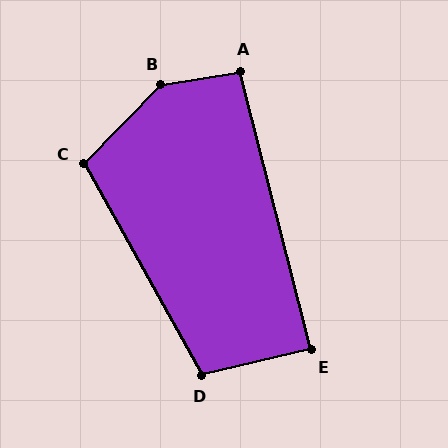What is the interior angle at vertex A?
Approximately 95 degrees (obtuse).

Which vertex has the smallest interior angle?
E, at approximately 89 degrees.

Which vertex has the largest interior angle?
B, at approximately 144 degrees.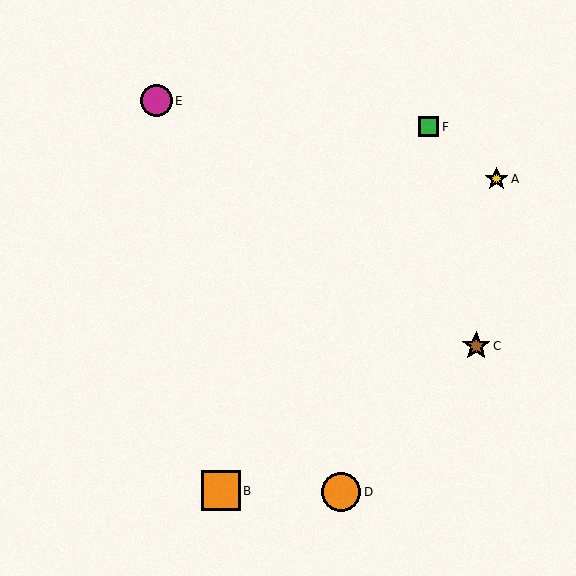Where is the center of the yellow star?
The center of the yellow star is at (496, 179).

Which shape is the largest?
The orange circle (labeled D) is the largest.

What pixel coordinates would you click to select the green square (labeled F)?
Click at (428, 127) to select the green square F.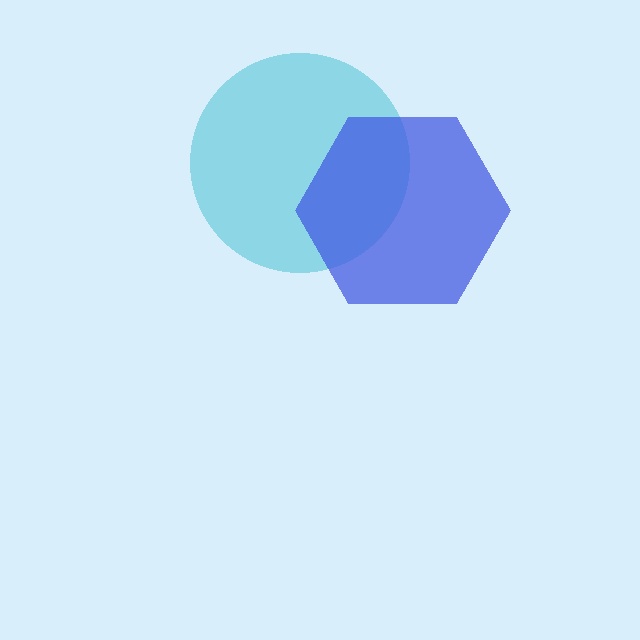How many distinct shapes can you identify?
There are 2 distinct shapes: a cyan circle, a blue hexagon.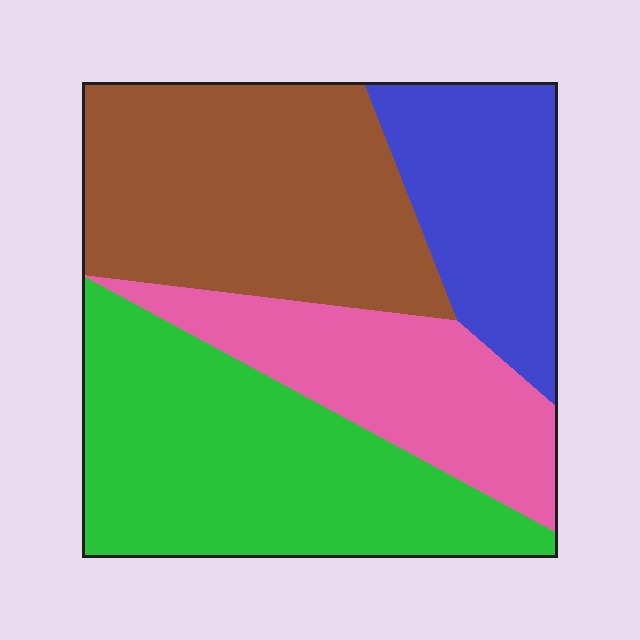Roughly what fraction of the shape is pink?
Pink takes up about one fifth (1/5) of the shape.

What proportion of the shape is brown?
Brown covers 31% of the shape.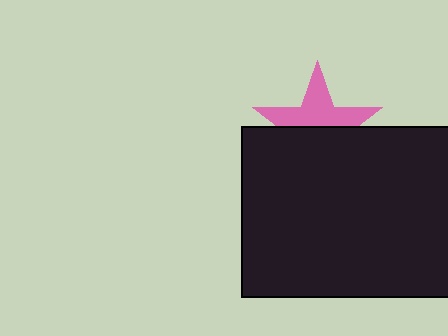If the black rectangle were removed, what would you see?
You would see the complete pink star.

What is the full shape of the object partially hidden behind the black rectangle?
The partially hidden object is a pink star.